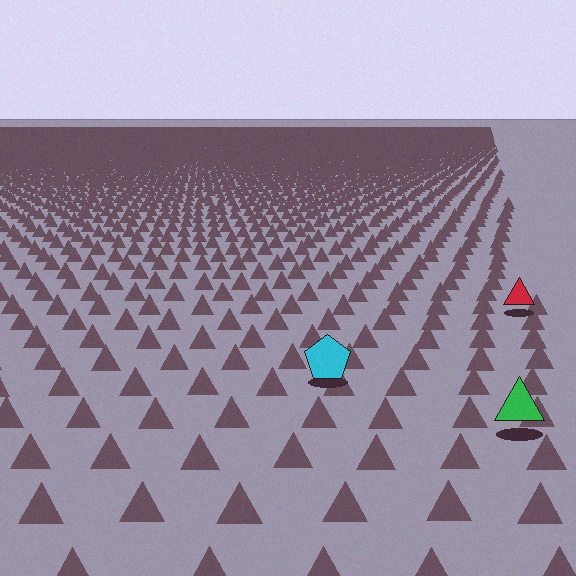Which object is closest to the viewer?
The green triangle is closest. The texture marks near it are larger and more spread out.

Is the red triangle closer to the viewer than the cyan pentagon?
No. The cyan pentagon is closer — you can tell from the texture gradient: the ground texture is coarser near it.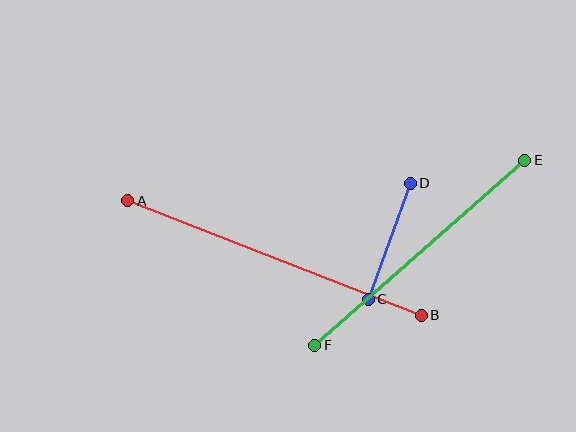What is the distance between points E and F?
The distance is approximately 280 pixels.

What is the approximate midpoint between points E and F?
The midpoint is at approximately (420, 253) pixels.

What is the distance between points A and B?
The distance is approximately 315 pixels.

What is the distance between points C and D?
The distance is approximately 123 pixels.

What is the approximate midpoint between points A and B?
The midpoint is at approximately (274, 258) pixels.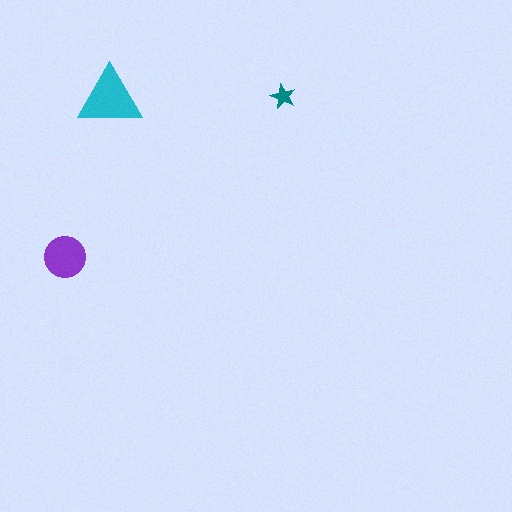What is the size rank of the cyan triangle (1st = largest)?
1st.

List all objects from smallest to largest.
The teal star, the purple circle, the cyan triangle.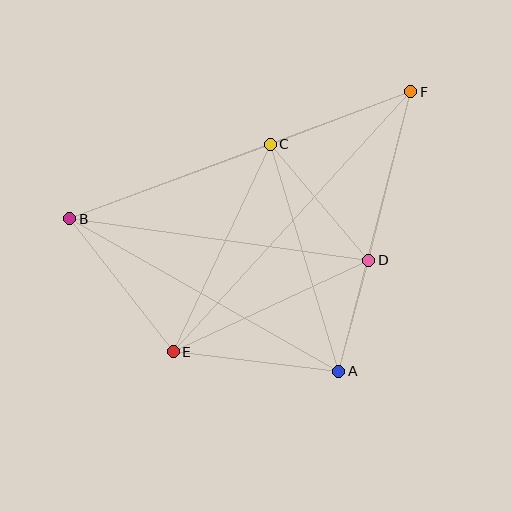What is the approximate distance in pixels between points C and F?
The distance between C and F is approximately 150 pixels.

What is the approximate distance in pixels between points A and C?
The distance between A and C is approximately 237 pixels.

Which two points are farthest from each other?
Points B and F are farthest from each other.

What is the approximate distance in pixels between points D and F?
The distance between D and F is approximately 174 pixels.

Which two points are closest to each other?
Points A and D are closest to each other.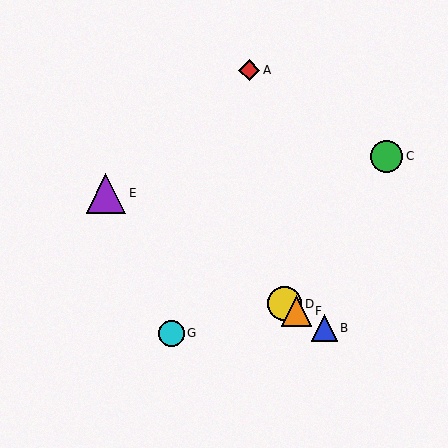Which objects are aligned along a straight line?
Objects B, D, E, F are aligned along a straight line.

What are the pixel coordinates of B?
Object B is at (324, 328).